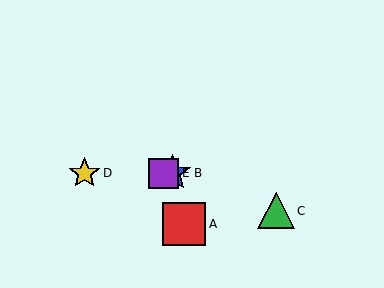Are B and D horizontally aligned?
Yes, both are at y≈173.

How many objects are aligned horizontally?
3 objects (B, D, E) are aligned horizontally.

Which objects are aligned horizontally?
Objects B, D, E are aligned horizontally.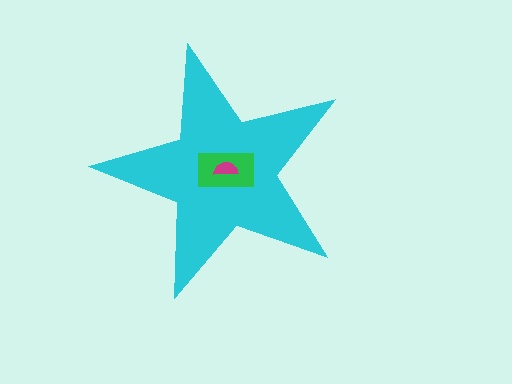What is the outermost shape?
The cyan star.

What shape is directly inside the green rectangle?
The magenta semicircle.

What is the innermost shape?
The magenta semicircle.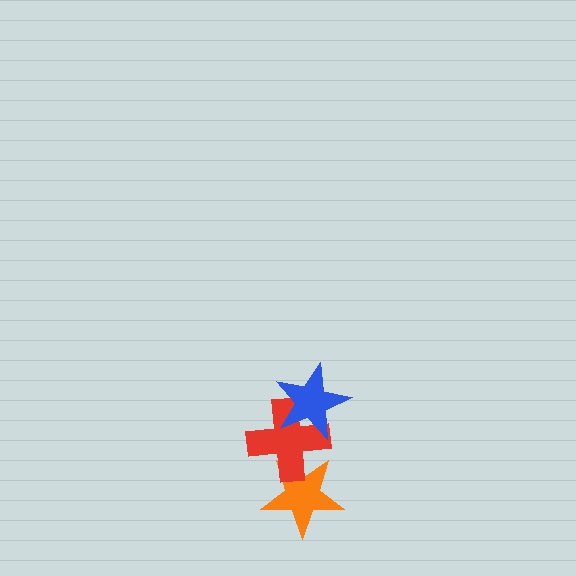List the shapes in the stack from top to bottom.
From top to bottom: the blue star, the red cross, the orange star.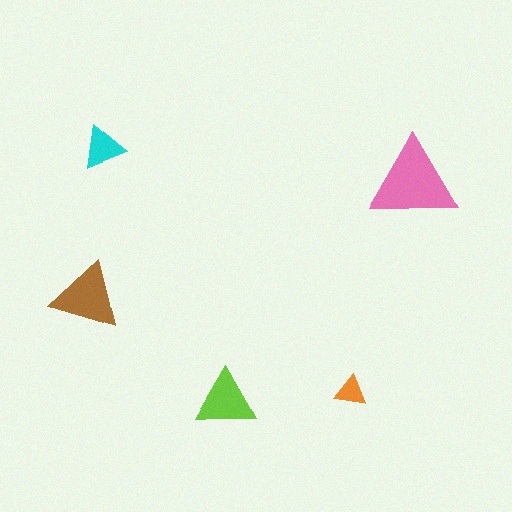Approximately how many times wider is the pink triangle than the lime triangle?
About 1.5 times wider.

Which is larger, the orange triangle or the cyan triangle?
The cyan one.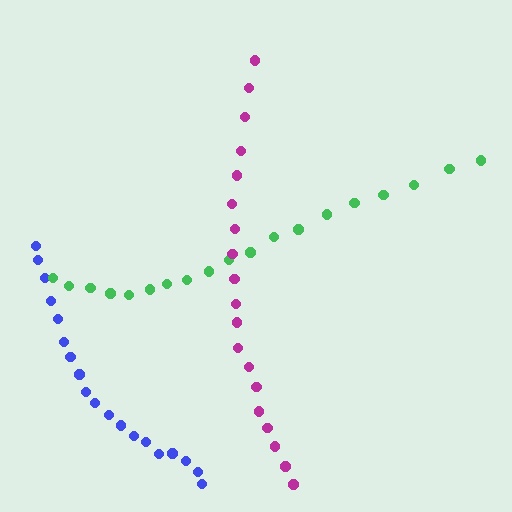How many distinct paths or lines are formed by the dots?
There are 3 distinct paths.